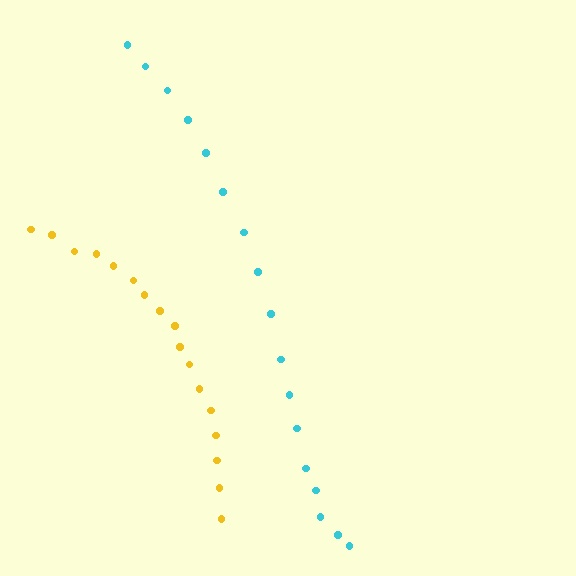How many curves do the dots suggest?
There are 2 distinct paths.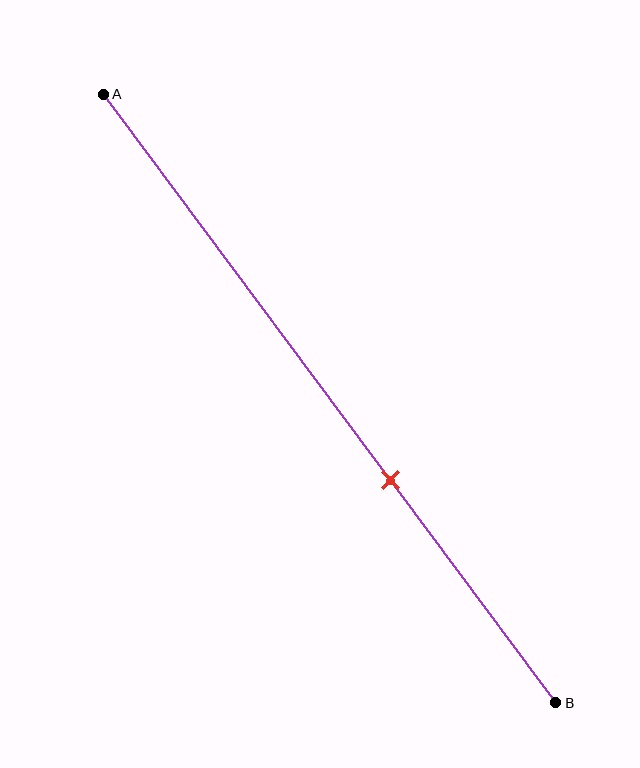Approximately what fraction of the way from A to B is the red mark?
The red mark is approximately 65% of the way from A to B.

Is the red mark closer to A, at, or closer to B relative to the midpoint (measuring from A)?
The red mark is closer to point B than the midpoint of segment AB.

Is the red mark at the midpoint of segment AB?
No, the mark is at about 65% from A, not at the 50% midpoint.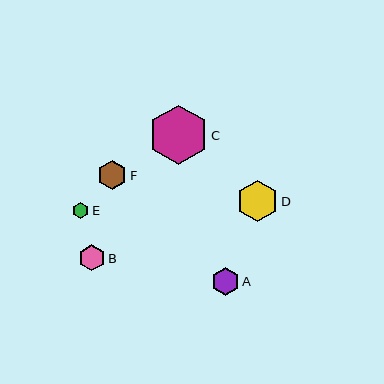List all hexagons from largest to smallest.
From largest to smallest: C, D, F, A, B, E.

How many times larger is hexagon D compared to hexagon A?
Hexagon D is approximately 1.5 times the size of hexagon A.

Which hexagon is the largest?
Hexagon C is the largest with a size of approximately 60 pixels.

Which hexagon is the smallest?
Hexagon E is the smallest with a size of approximately 16 pixels.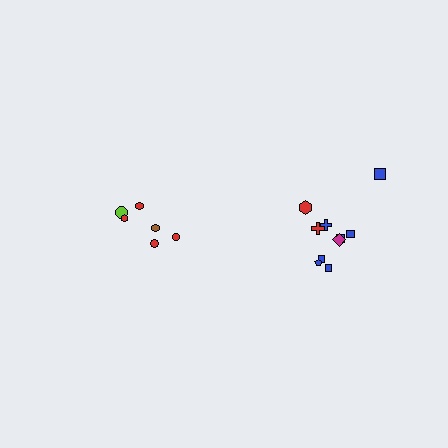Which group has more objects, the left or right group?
The right group.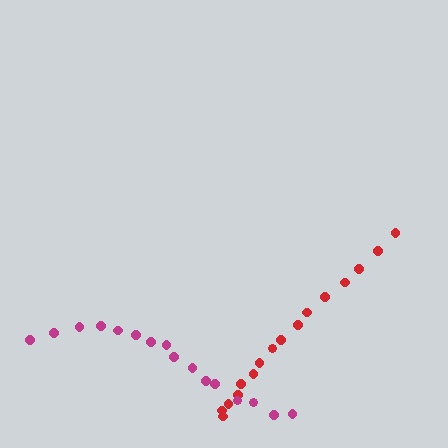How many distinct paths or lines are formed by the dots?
There are 2 distinct paths.